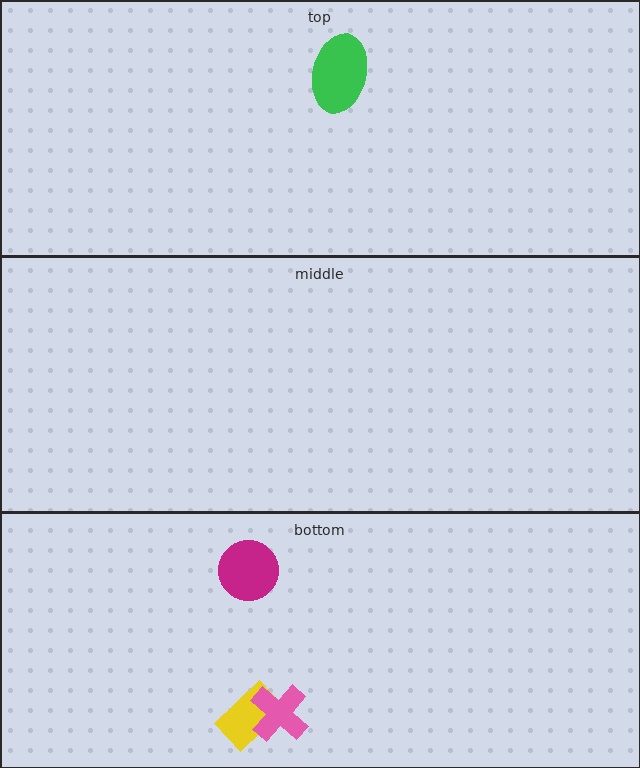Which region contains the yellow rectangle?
The bottom region.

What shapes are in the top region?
The green ellipse.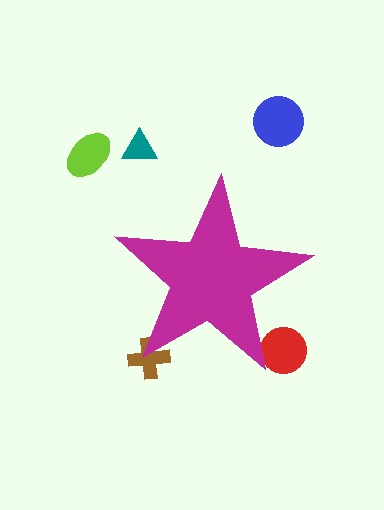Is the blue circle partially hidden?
No, the blue circle is fully visible.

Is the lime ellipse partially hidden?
No, the lime ellipse is fully visible.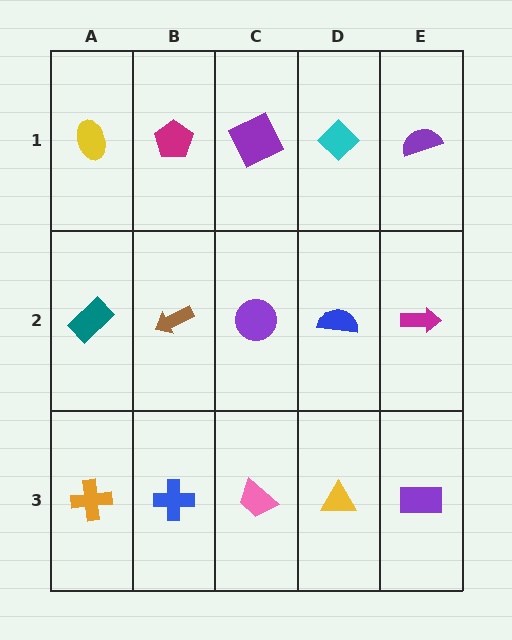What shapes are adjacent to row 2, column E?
A purple semicircle (row 1, column E), a purple rectangle (row 3, column E), a blue semicircle (row 2, column D).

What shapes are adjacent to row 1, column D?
A blue semicircle (row 2, column D), a purple square (row 1, column C), a purple semicircle (row 1, column E).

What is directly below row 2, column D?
A yellow triangle.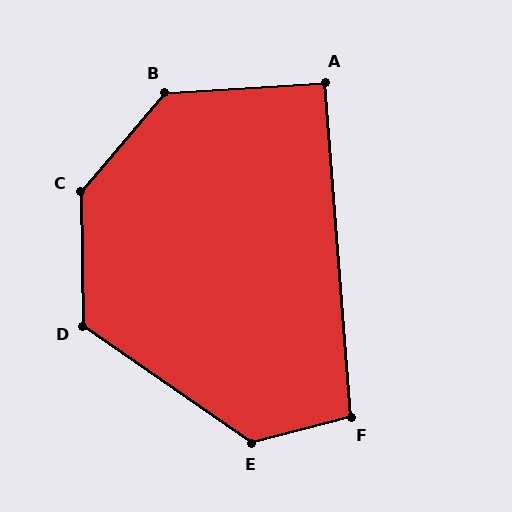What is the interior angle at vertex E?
Approximately 131 degrees (obtuse).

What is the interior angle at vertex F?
Approximately 100 degrees (obtuse).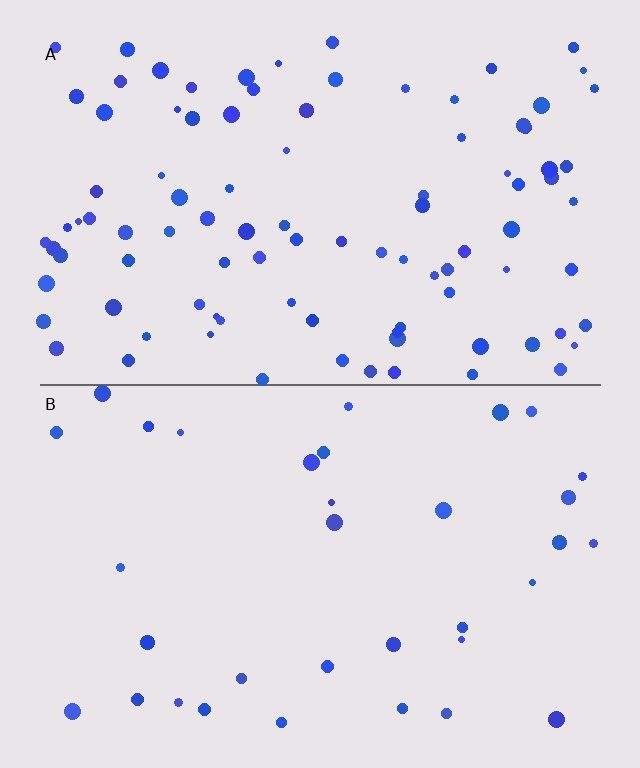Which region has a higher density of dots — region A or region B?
A (the top).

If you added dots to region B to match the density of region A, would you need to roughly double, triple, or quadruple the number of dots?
Approximately triple.